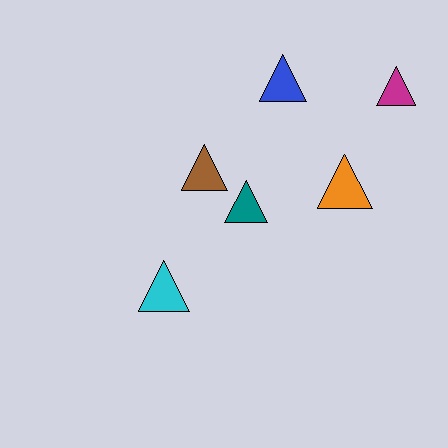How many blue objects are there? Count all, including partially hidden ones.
There is 1 blue object.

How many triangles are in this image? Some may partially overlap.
There are 6 triangles.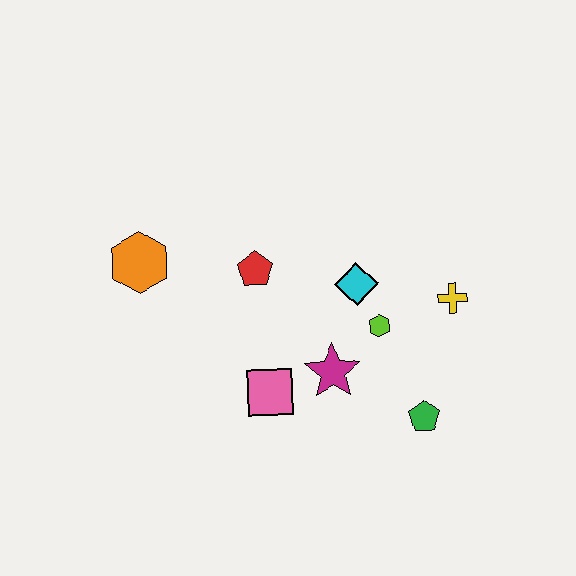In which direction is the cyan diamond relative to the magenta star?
The cyan diamond is above the magenta star.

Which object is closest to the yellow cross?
The lime hexagon is closest to the yellow cross.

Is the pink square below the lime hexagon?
Yes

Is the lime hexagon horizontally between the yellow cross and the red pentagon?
Yes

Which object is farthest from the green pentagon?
The orange hexagon is farthest from the green pentagon.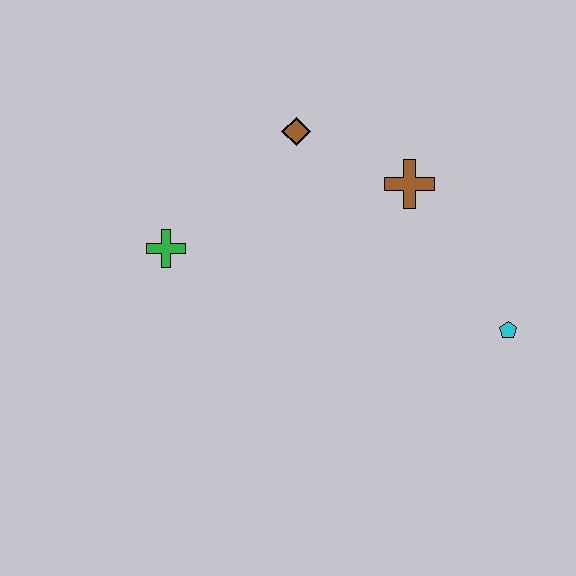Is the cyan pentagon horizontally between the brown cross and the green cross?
No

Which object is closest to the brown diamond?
The brown cross is closest to the brown diamond.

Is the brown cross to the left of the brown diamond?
No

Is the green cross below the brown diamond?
Yes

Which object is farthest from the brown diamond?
The cyan pentagon is farthest from the brown diamond.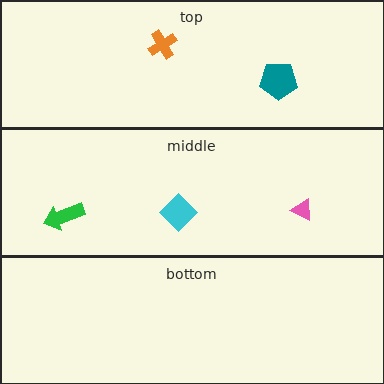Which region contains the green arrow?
The middle region.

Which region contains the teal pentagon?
The top region.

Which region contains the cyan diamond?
The middle region.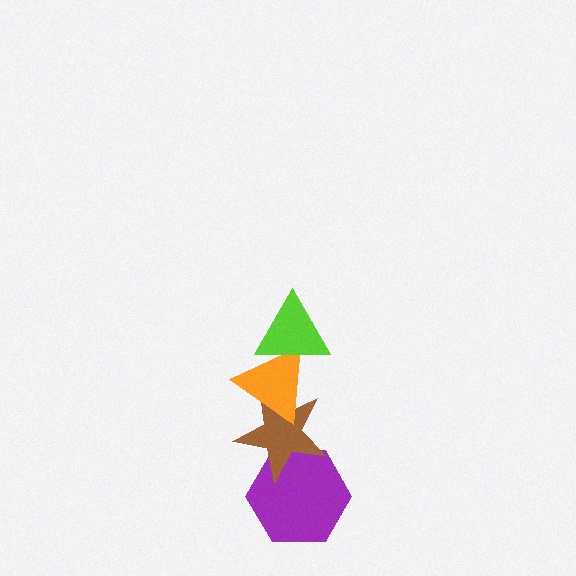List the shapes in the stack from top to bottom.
From top to bottom: the lime triangle, the orange triangle, the brown star, the purple hexagon.